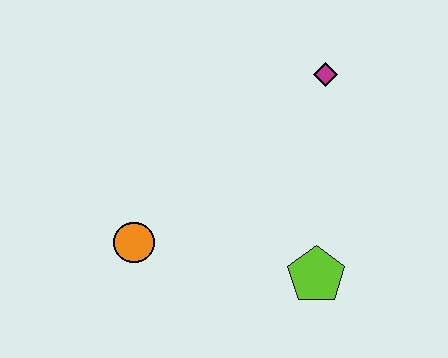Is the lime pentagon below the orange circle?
Yes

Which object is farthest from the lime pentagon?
The magenta diamond is farthest from the lime pentagon.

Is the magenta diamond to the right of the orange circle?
Yes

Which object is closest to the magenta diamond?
The lime pentagon is closest to the magenta diamond.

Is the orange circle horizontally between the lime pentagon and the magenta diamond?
No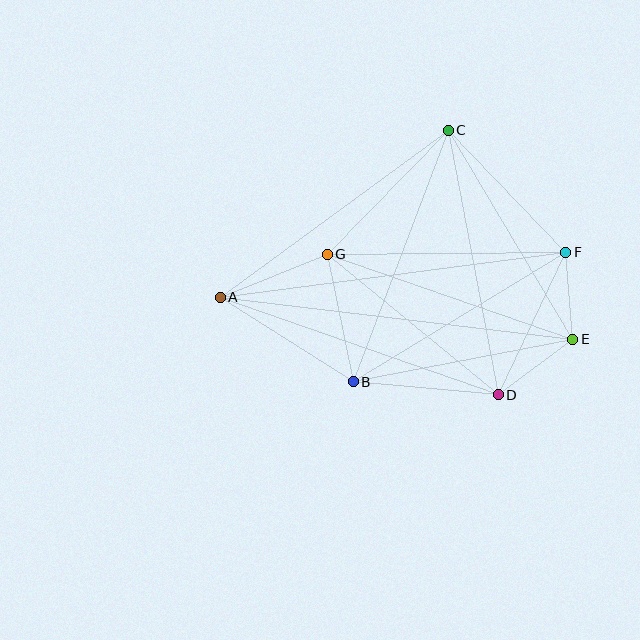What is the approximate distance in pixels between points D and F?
The distance between D and F is approximately 158 pixels.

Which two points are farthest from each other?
Points A and E are farthest from each other.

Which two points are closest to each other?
Points E and F are closest to each other.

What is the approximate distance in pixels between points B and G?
The distance between B and G is approximately 130 pixels.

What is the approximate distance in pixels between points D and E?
The distance between D and E is approximately 93 pixels.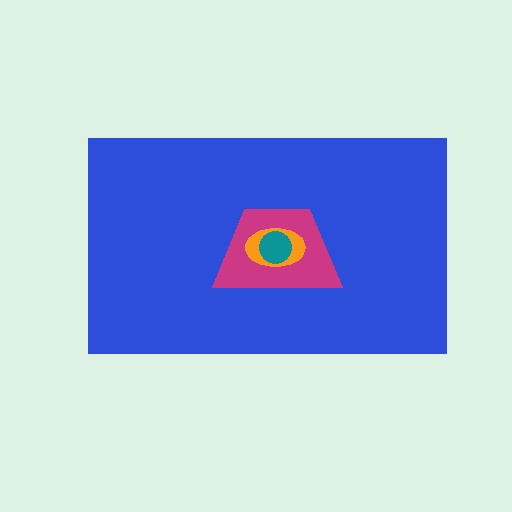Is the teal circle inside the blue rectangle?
Yes.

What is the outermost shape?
The blue rectangle.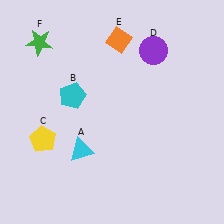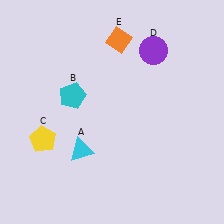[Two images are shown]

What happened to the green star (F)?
The green star (F) was removed in Image 2. It was in the top-left area of Image 1.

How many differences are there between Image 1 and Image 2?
There is 1 difference between the two images.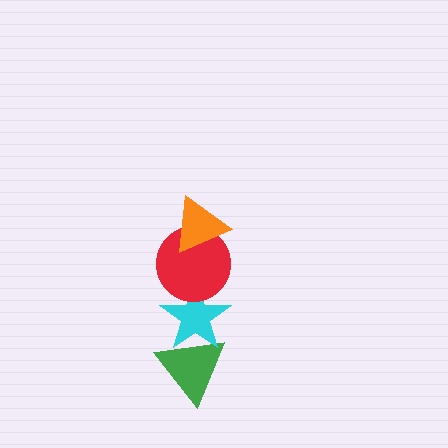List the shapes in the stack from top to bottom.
From top to bottom: the orange triangle, the red circle, the cyan star, the green triangle.